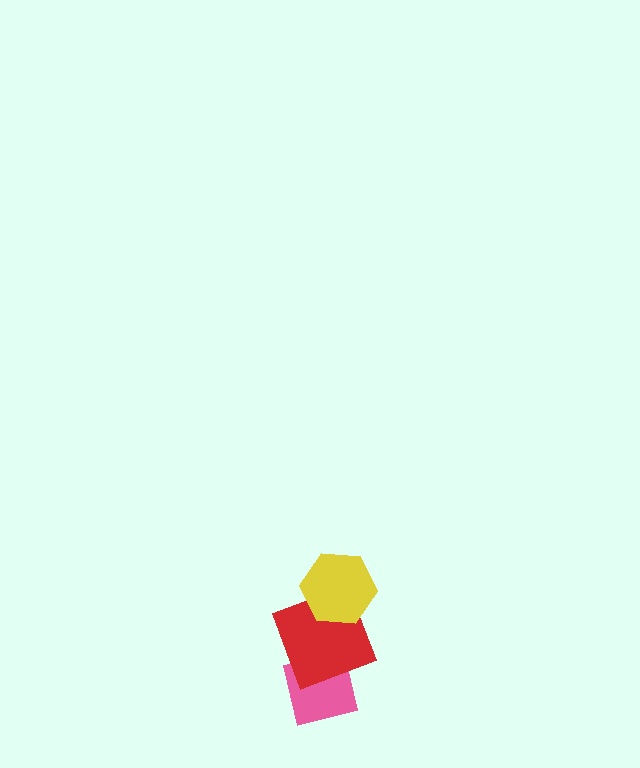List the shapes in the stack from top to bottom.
From top to bottom: the yellow hexagon, the red square, the pink square.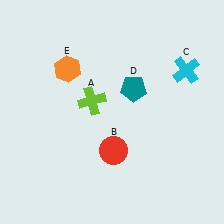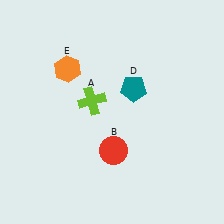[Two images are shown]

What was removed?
The cyan cross (C) was removed in Image 2.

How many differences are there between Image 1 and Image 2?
There is 1 difference between the two images.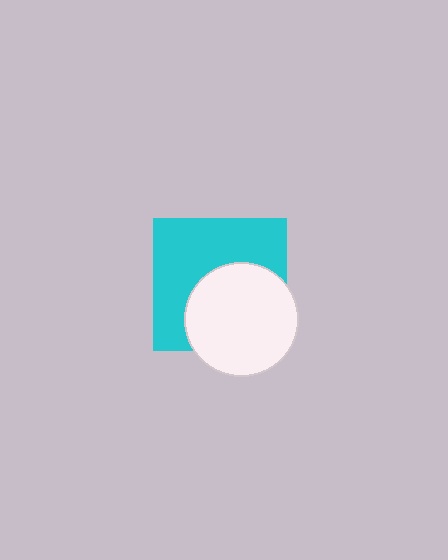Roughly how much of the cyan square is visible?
About half of it is visible (roughly 55%).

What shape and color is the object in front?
The object in front is a white circle.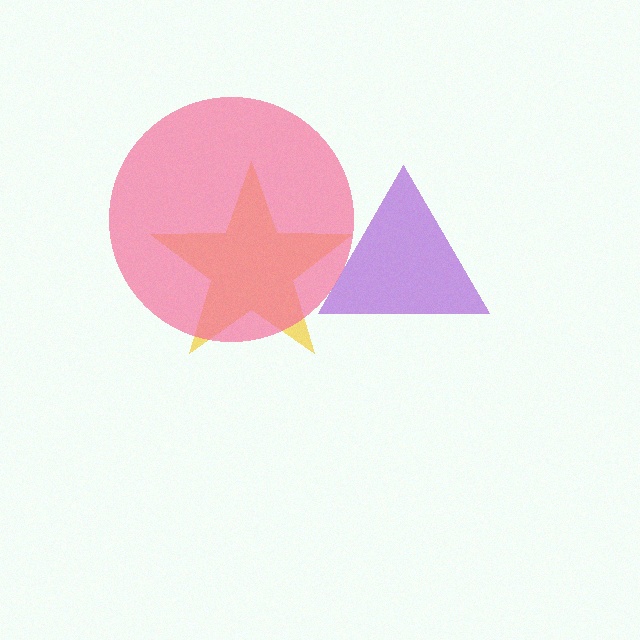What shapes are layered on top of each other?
The layered shapes are: a purple triangle, a yellow star, a pink circle.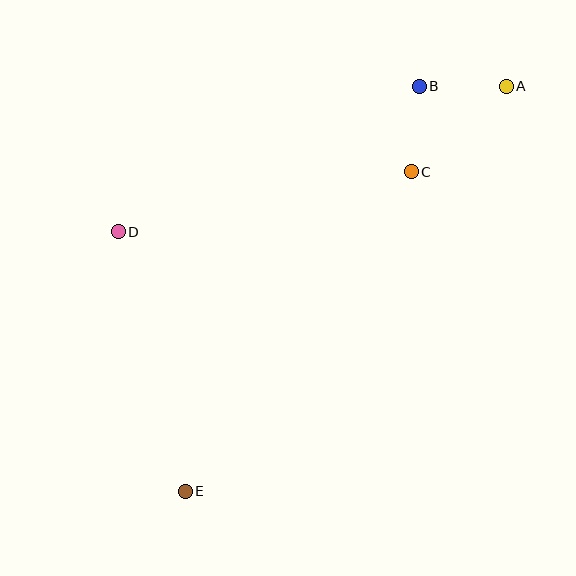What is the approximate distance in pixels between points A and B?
The distance between A and B is approximately 87 pixels.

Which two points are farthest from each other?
Points A and E are farthest from each other.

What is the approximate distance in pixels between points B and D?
The distance between B and D is approximately 334 pixels.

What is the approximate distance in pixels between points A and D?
The distance between A and D is approximately 414 pixels.